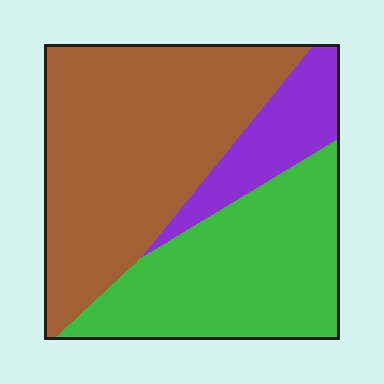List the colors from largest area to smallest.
From largest to smallest: brown, green, purple.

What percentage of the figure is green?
Green takes up about three eighths (3/8) of the figure.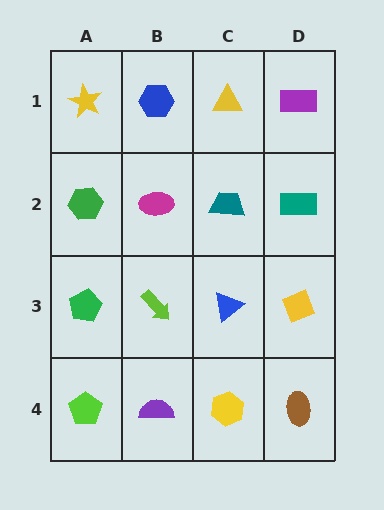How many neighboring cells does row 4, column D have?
2.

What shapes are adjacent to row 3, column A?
A green hexagon (row 2, column A), a lime pentagon (row 4, column A), a lime arrow (row 3, column B).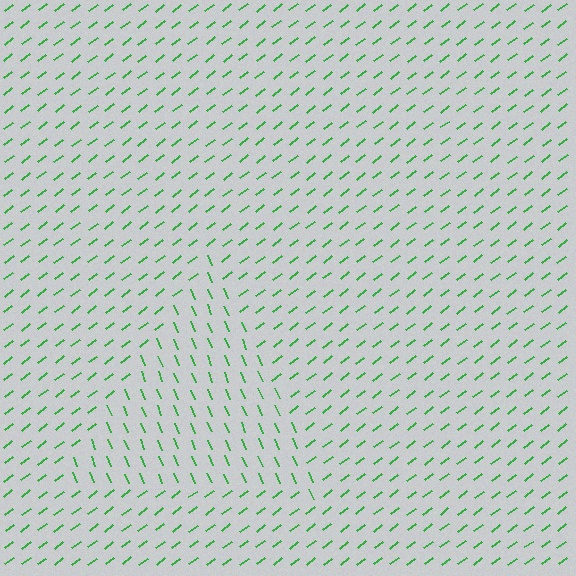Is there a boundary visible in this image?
Yes, there is a texture boundary formed by a change in line orientation.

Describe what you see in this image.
The image is filled with small green line segments. A triangle region in the image has lines oriented differently from the surrounding lines, creating a visible texture boundary.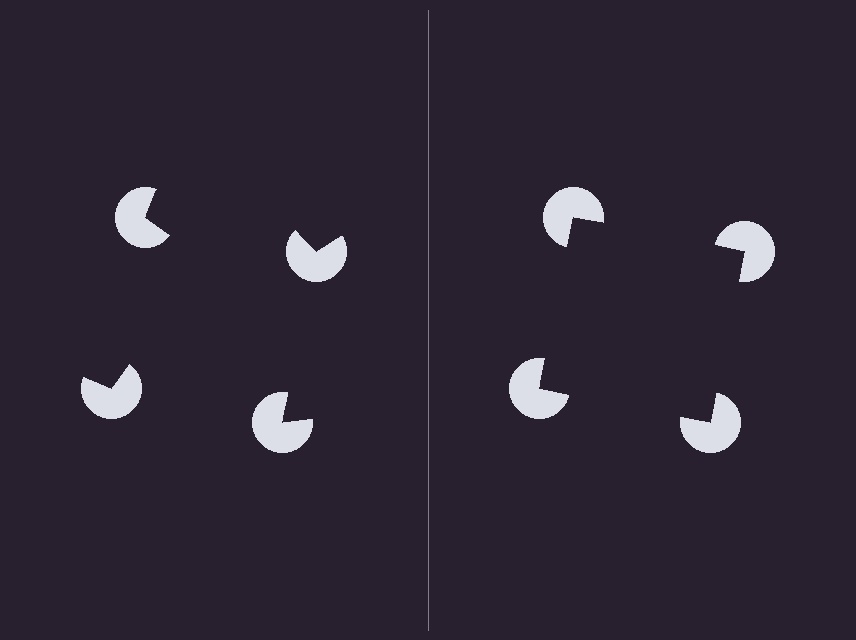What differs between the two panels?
The pac-man discs are positioned identically on both sides; only the wedge orientations differ. On the right they align to a square; on the left they are misaligned.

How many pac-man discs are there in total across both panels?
8 — 4 on each side.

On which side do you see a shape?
An illusory square appears on the right side. On the left side the wedge cuts are rotated, so no coherent shape forms.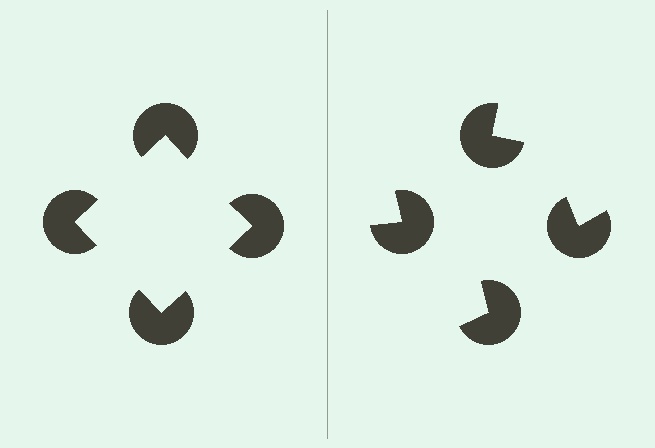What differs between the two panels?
The pac-man discs are positioned identically on both sides; only the wedge orientations differ. On the left they align to a square; on the right they are misaligned.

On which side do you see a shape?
An illusory square appears on the left side. On the right side the wedge cuts are rotated, so no coherent shape forms.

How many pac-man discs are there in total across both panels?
8 — 4 on each side.